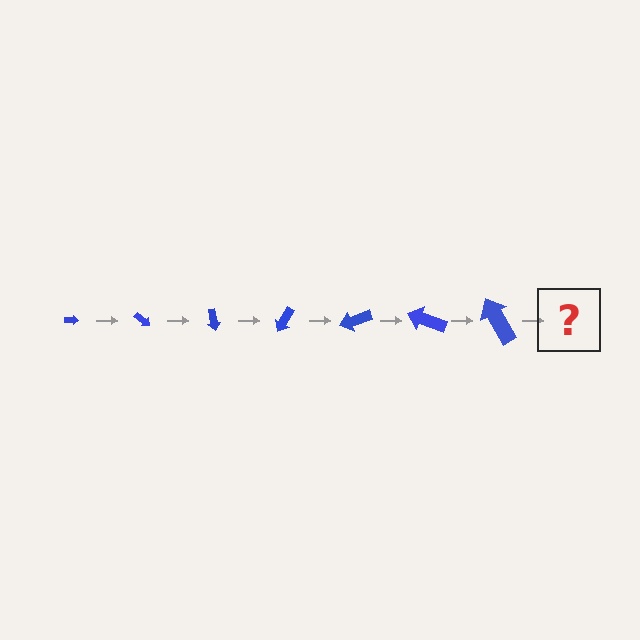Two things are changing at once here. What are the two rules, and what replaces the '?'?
The two rules are that the arrow grows larger each step and it rotates 40 degrees each step. The '?' should be an arrow, larger than the previous one and rotated 280 degrees from the start.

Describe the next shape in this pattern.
It should be an arrow, larger than the previous one and rotated 280 degrees from the start.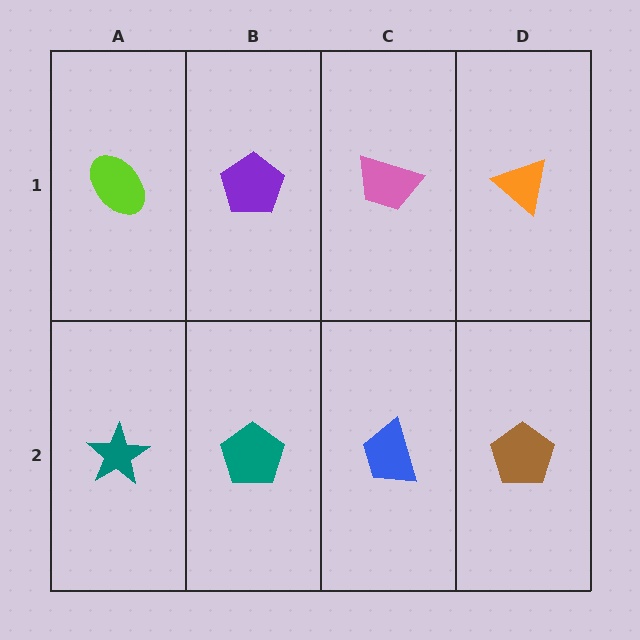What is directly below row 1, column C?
A blue trapezoid.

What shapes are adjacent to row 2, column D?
An orange triangle (row 1, column D), a blue trapezoid (row 2, column C).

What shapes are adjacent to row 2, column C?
A pink trapezoid (row 1, column C), a teal pentagon (row 2, column B), a brown pentagon (row 2, column D).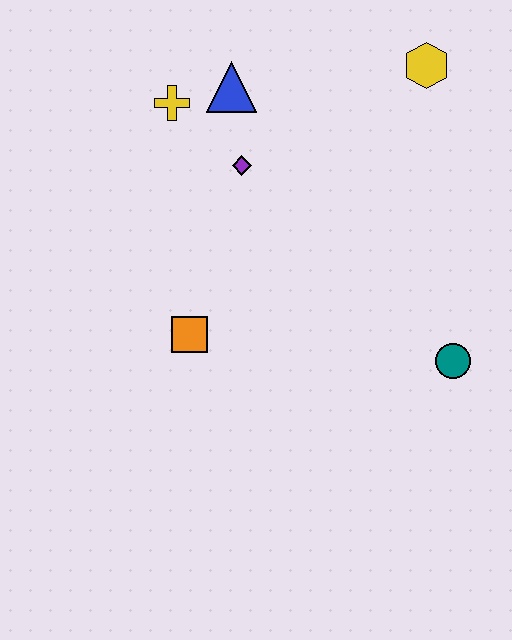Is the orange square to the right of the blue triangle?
No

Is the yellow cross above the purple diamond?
Yes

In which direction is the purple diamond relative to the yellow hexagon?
The purple diamond is to the left of the yellow hexagon.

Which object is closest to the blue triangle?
The yellow cross is closest to the blue triangle.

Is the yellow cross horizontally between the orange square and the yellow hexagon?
No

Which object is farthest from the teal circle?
The yellow cross is farthest from the teal circle.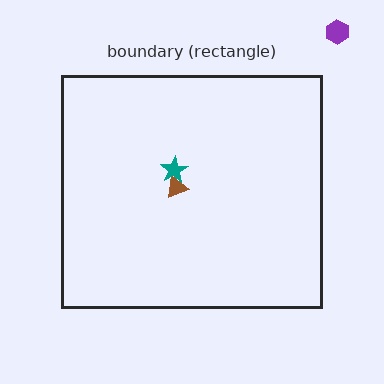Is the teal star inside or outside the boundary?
Inside.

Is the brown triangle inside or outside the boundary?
Inside.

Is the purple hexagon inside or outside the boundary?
Outside.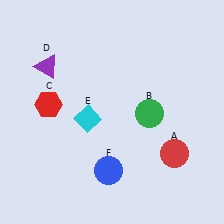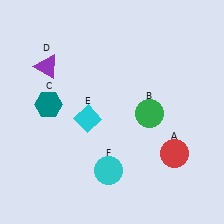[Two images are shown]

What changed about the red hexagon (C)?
In Image 1, C is red. In Image 2, it changed to teal.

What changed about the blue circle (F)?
In Image 1, F is blue. In Image 2, it changed to cyan.